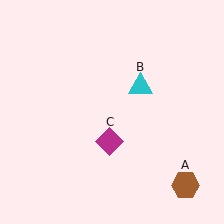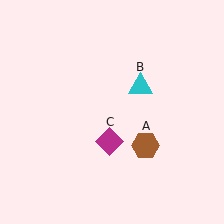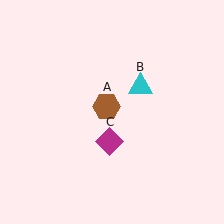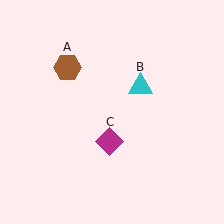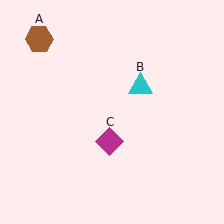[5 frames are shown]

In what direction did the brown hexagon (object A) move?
The brown hexagon (object A) moved up and to the left.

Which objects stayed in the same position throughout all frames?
Cyan triangle (object B) and magenta diamond (object C) remained stationary.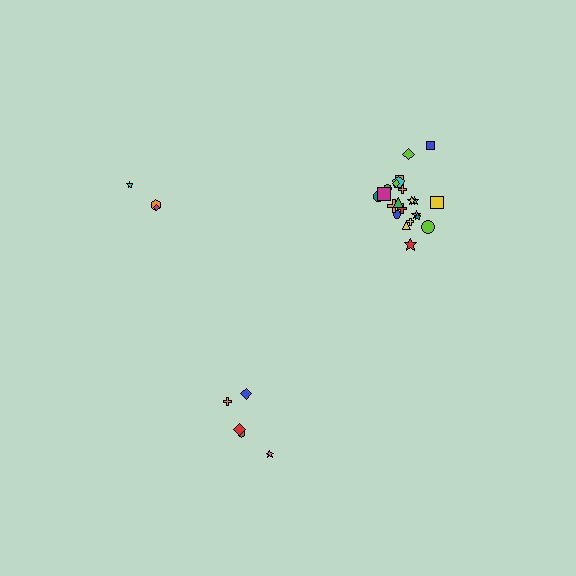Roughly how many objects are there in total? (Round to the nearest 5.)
Roughly 30 objects in total.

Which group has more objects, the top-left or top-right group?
The top-right group.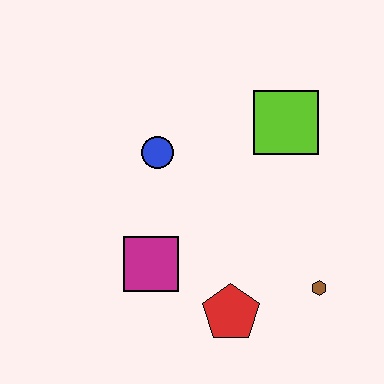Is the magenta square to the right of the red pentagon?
No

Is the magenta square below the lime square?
Yes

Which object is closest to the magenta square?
The red pentagon is closest to the magenta square.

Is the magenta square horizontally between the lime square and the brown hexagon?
No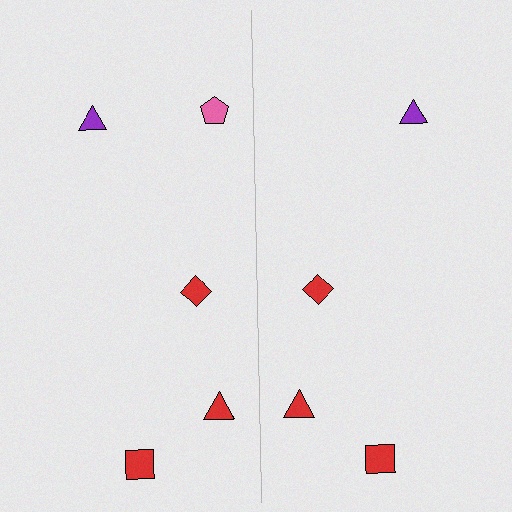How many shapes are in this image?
There are 9 shapes in this image.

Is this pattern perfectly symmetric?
No, the pattern is not perfectly symmetric. A pink pentagon is missing from the right side.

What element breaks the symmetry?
A pink pentagon is missing from the right side.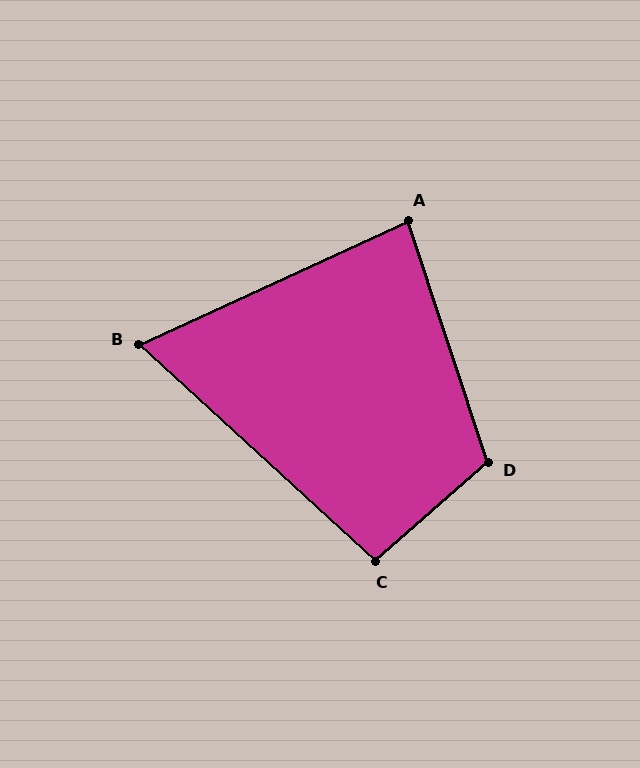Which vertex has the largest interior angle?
D, at approximately 113 degrees.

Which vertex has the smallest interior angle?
B, at approximately 67 degrees.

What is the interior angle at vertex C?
Approximately 96 degrees (obtuse).